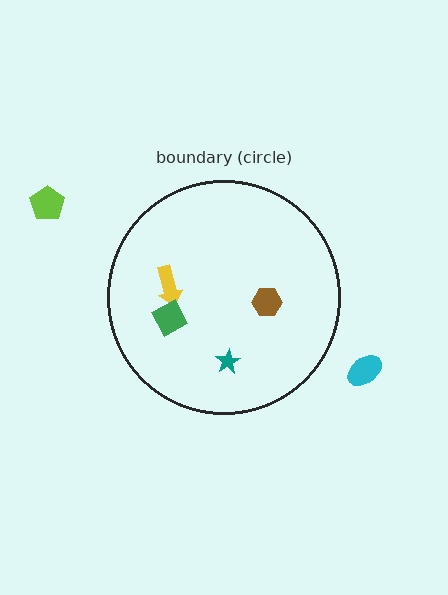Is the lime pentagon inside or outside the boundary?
Outside.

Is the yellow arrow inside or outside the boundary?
Inside.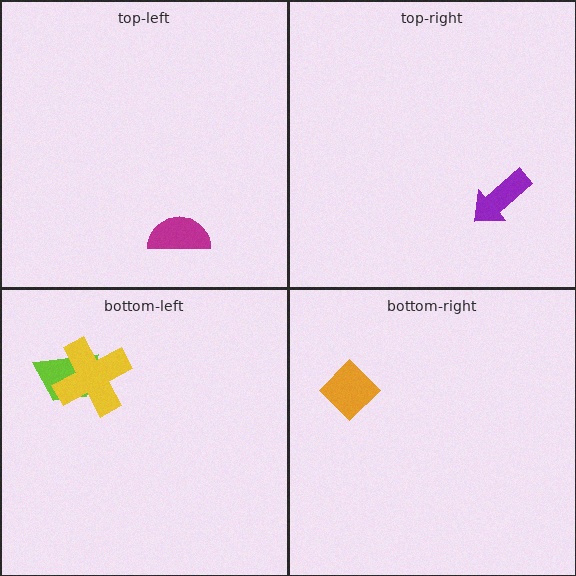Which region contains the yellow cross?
The bottom-left region.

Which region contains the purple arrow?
The top-right region.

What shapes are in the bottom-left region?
The lime trapezoid, the yellow cross.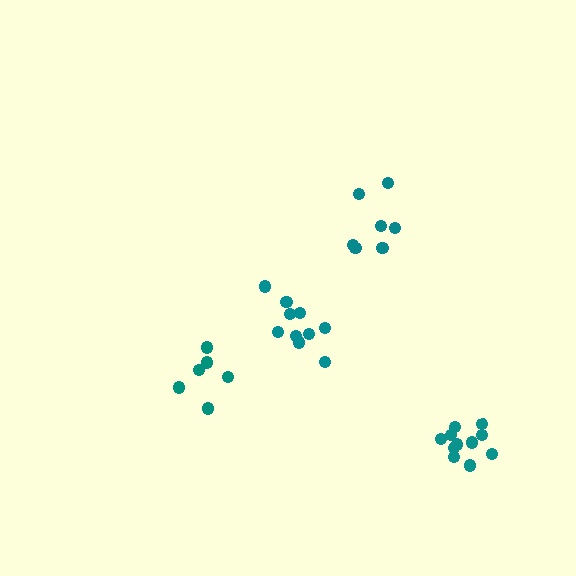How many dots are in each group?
Group 1: 6 dots, Group 2: 11 dots, Group 3: 11 dots, Group 4: 7 dots (35 total).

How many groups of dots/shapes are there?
There are 4 groups.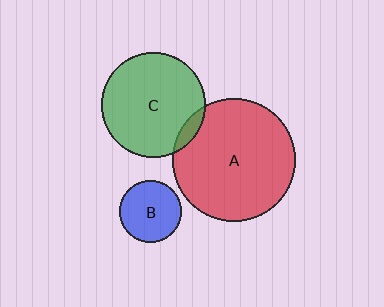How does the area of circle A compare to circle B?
Approximately 3.9 times.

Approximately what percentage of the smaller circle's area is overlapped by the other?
Approximately 5%.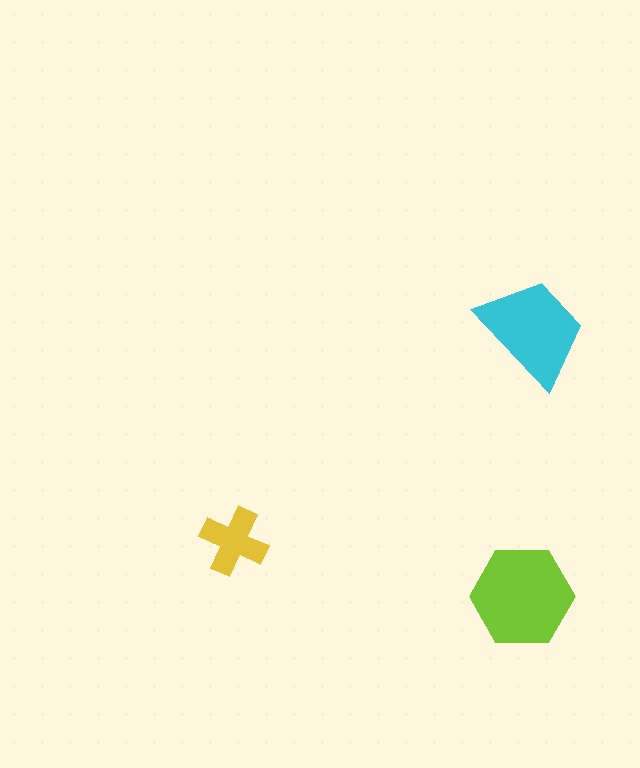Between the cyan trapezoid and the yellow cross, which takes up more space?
The cyan trapezoid.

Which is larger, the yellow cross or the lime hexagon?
The lime hexagon.